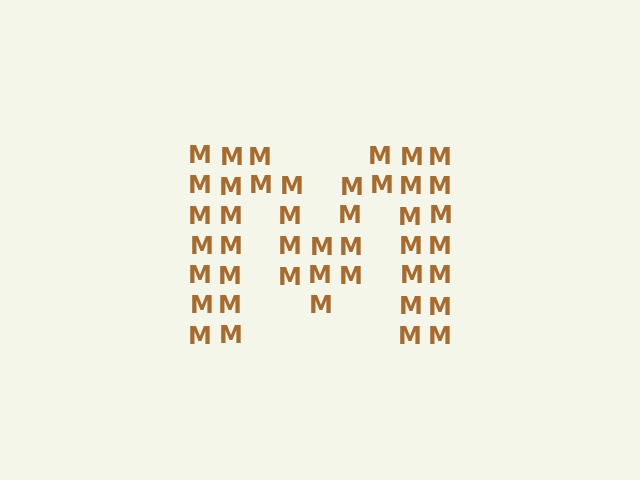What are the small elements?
The small elements are letter M's.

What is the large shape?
The large shape is the letter M.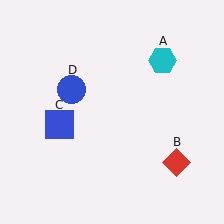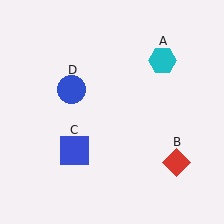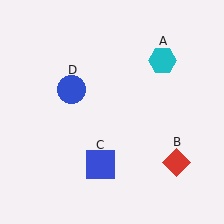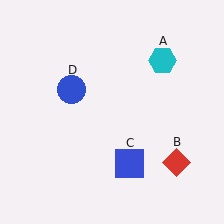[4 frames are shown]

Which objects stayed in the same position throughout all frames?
Cyan hexagon (object A) and red diamond (object B) and blue circle (object D) remained stationary.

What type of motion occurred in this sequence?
The blue square (object C) rotated counterclockwise around the center of the scene.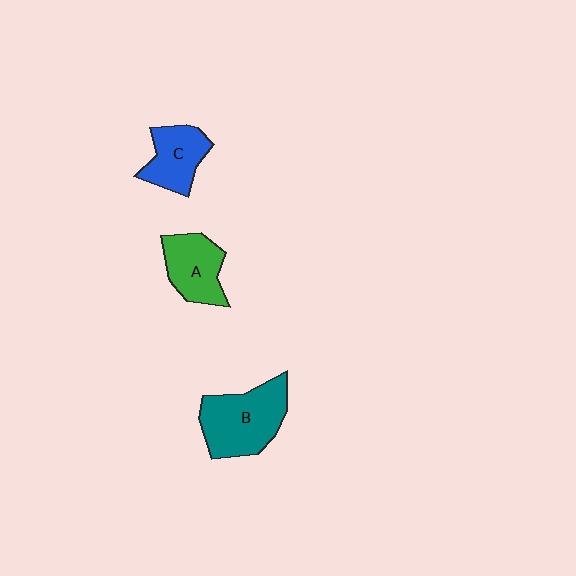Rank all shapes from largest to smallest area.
From largest to smallest: B (teal), A (green), C (blue).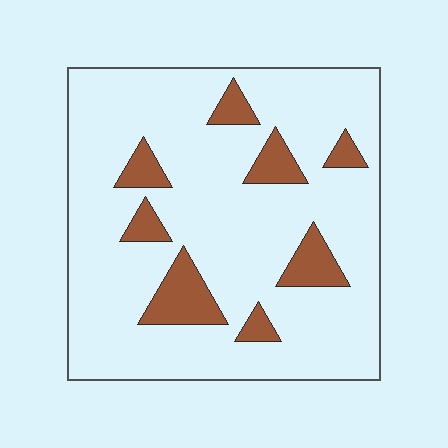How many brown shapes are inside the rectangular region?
8.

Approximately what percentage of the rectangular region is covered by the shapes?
Approximately 15%.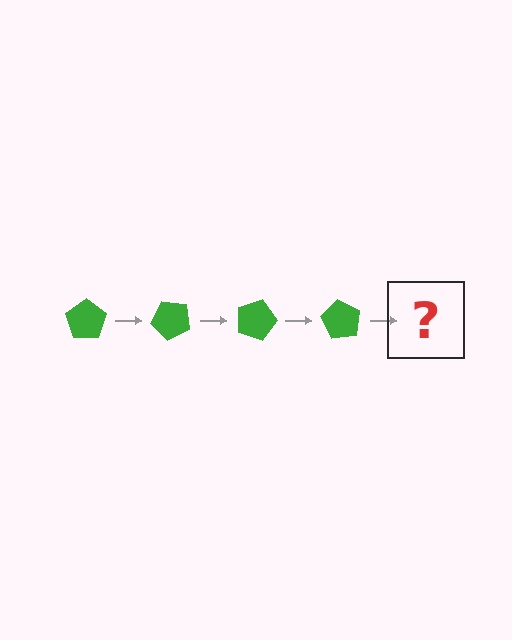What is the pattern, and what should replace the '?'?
The pattern is that the pentagon rotates 45 degrees each step. The '?' should be a green pentagon rotated 180 degrees.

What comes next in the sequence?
The next element should be a green pentagon rotated 180 degrees.